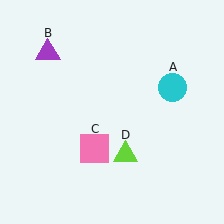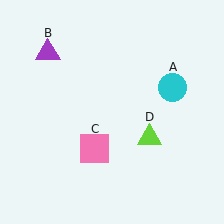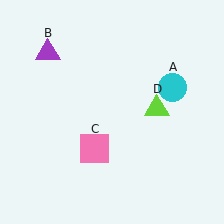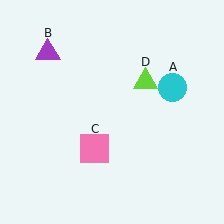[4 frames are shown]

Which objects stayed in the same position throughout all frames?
Cyan circle (object A) and purple triangle (object B) and pink square (object C) remained stationary.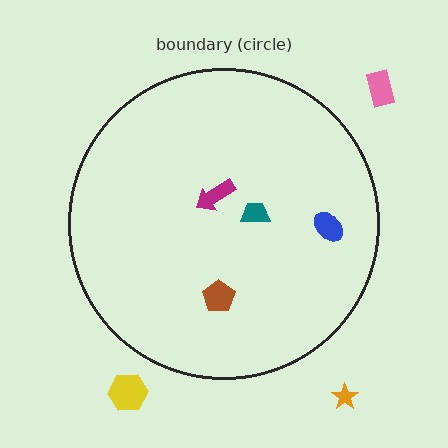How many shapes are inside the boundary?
4 inside, 3 outside.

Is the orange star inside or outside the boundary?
Outside.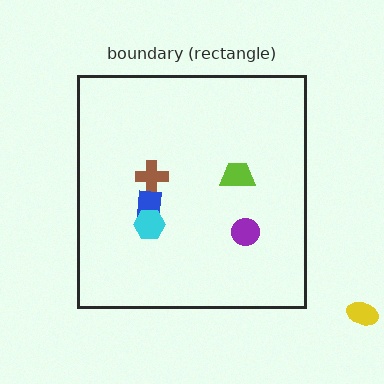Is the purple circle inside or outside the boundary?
Inside.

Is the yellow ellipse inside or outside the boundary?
Outside.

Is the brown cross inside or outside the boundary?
Inside.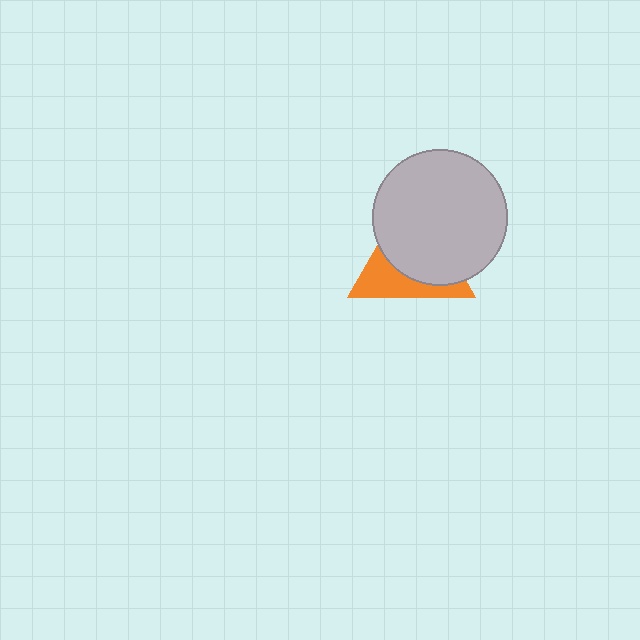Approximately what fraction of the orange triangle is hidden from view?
Roughly 63% of the orange triangle is hidden behind the light gray circle.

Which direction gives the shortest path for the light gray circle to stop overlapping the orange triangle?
Moving toward the upper-right gives the shortest separation.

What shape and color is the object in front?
The object in front is a light gray circle.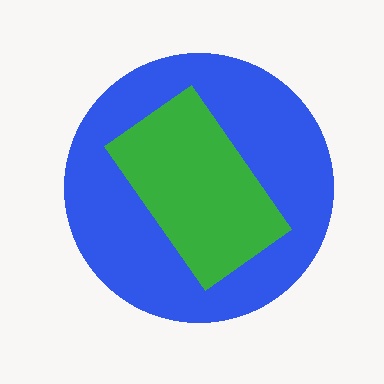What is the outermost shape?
The blue circle.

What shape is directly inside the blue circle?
The green rectangle.